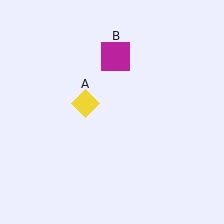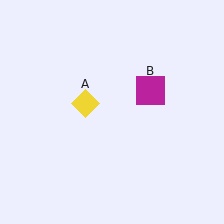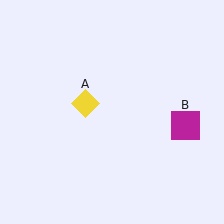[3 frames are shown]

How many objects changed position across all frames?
1 object changed position: magenta square (object B).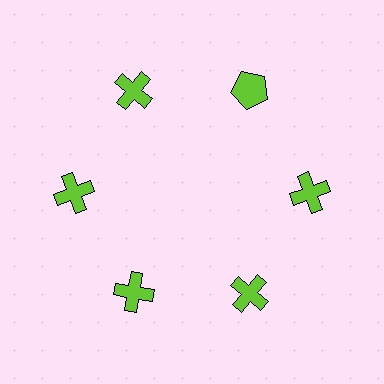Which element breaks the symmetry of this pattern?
The lime pentagon at roughly the 1 o'clock position breaks the symmetry. All other shapes are lime crosses.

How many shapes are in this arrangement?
There are 6 shapes arranged in a ring pattern.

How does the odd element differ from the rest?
It has a different shape: pentagon instead of cross.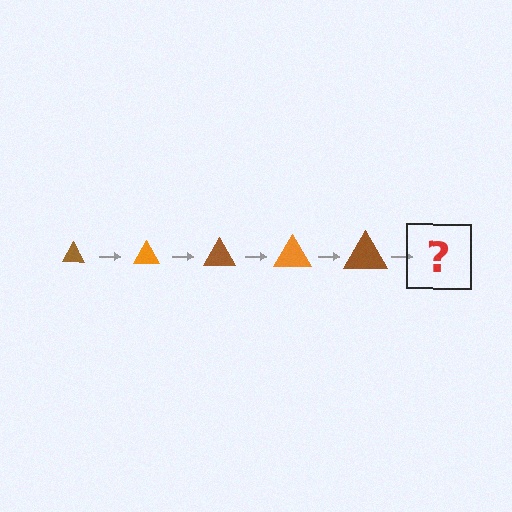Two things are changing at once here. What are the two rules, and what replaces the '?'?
The two rules are that the triangle grows larger each step and the color cycles through brown and orange. The '?' should be an orange triangle, larger than the previous one.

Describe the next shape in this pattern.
It should be an orange triangle, larger than the previous one.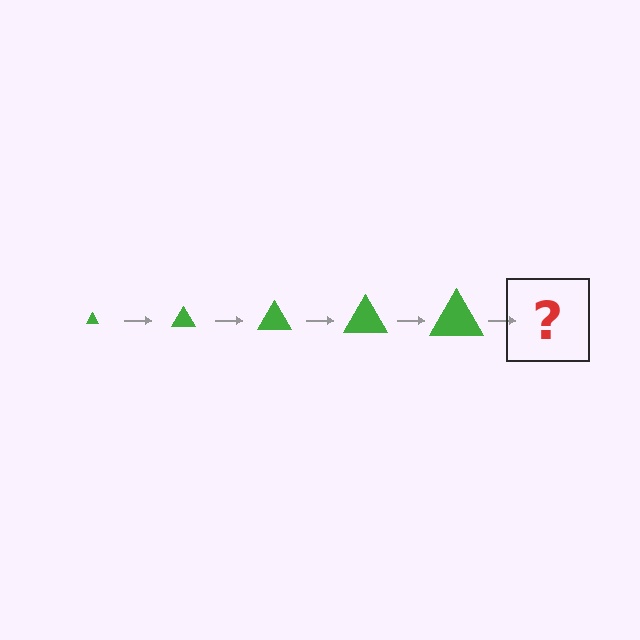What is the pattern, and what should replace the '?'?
The pattern is that the triangle gets progressively larger each step. The '?' should be a green triangle, larger than the previous one.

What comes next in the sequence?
The next element should be a green triangle, larger than the previous one.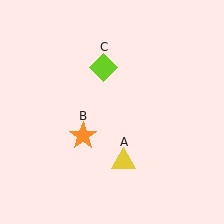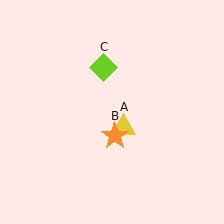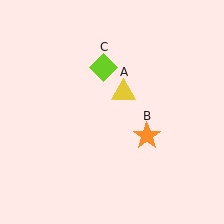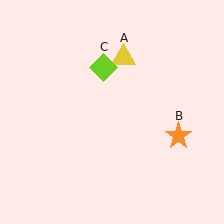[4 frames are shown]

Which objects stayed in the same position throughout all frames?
Lime diamond (object C) remained stationary.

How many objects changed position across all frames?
2 objects changed position: yellow triangle (object A), orange star (object B).